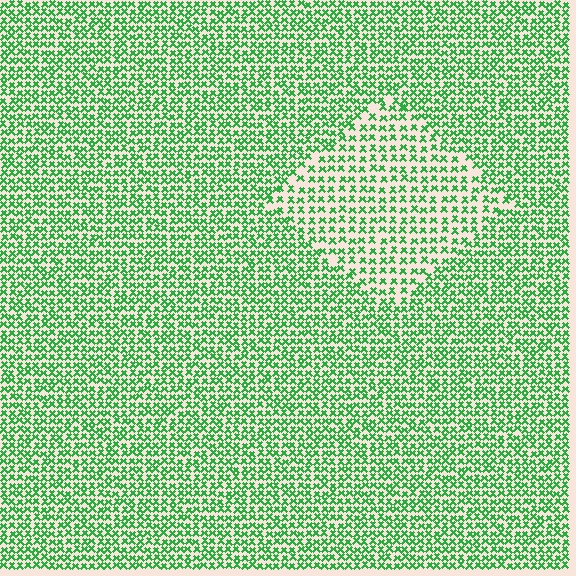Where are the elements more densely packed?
The elements are more densely packed outside the diamond boundary.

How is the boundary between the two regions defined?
The boundary is defined by a change in element density (approximately 1.6x ratio). All elements are the same color, size, and shape.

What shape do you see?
I see a diamond.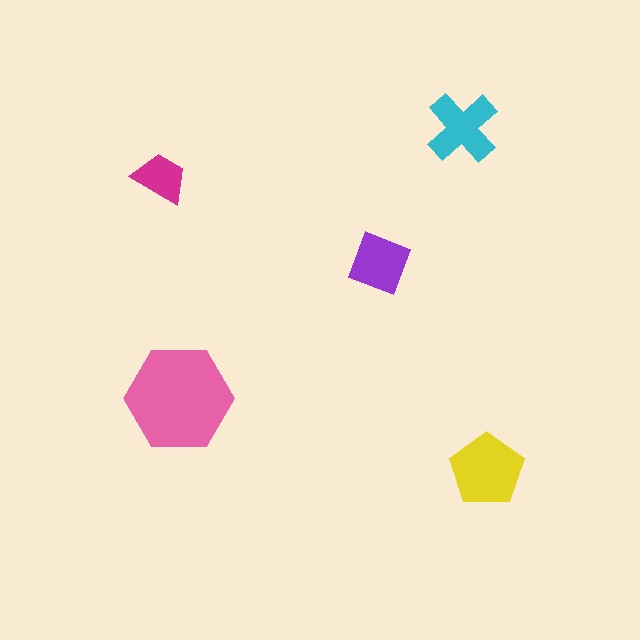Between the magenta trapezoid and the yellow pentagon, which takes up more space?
The yellow pentagon.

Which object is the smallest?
The magenta trapezoid.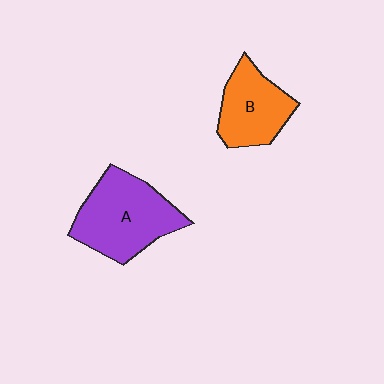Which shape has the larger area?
Shape A (purple).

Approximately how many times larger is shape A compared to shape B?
Approximately 1.4 times.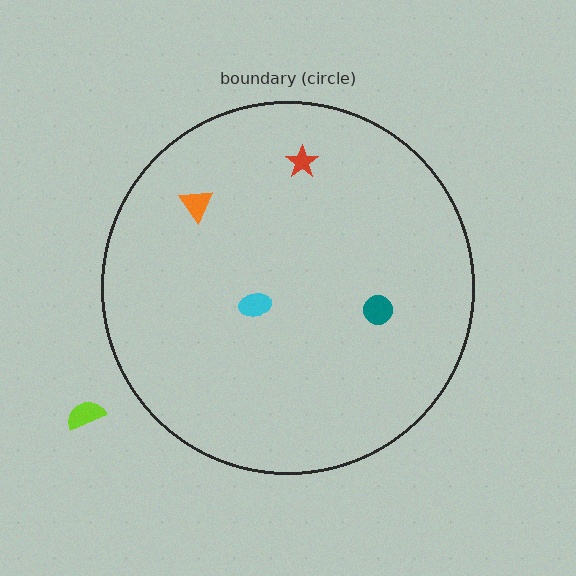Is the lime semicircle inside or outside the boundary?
Outside.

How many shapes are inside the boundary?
4 inside, 1 outside.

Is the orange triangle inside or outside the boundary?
Inside.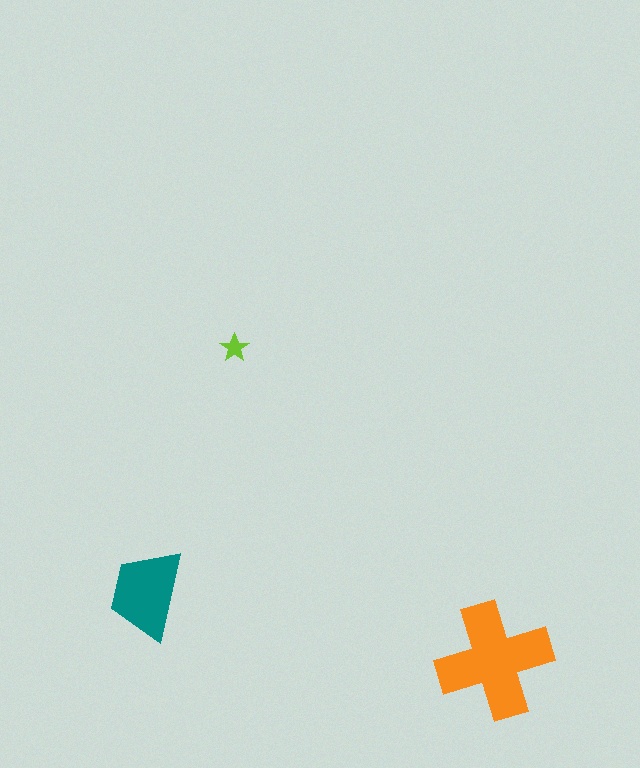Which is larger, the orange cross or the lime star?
The orange cross.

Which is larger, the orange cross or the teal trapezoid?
The orange cross.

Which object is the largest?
The orange cross.